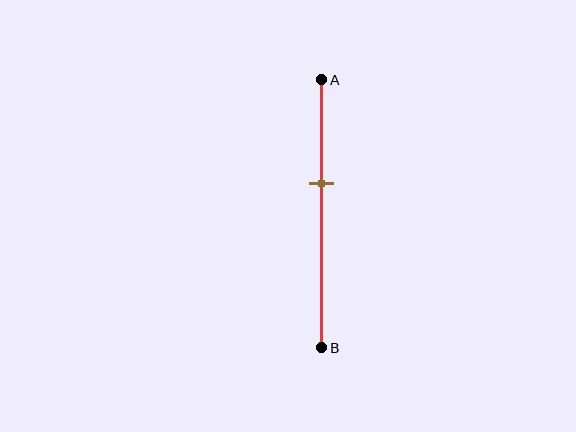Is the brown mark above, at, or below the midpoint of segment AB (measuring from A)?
The brown mark is above the midpoint of segment AB.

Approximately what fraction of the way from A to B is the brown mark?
The brown mark is approximately 40% of the way from A to B.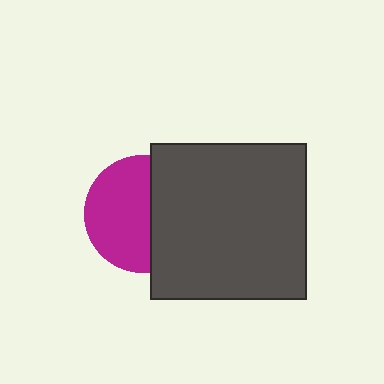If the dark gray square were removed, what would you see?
You would see the complete magenta circle.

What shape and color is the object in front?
The object in front is a dark gray square.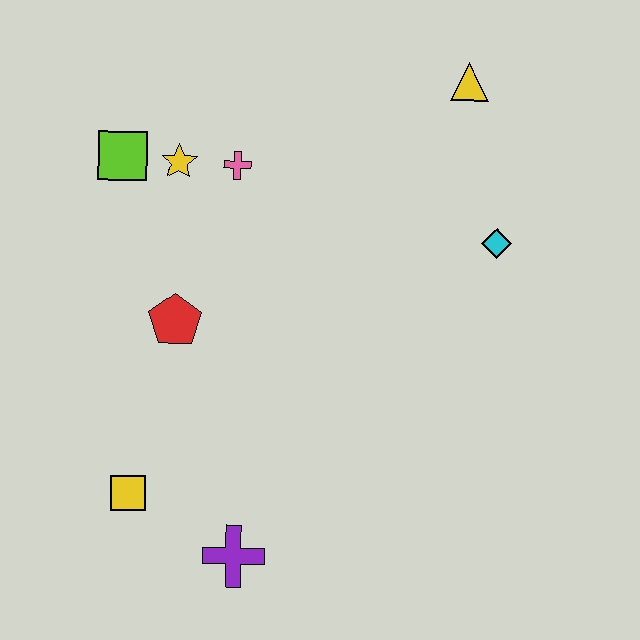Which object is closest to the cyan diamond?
The yellow triangle is closest to the cyan diamond.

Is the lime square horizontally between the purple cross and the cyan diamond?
No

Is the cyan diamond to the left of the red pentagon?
No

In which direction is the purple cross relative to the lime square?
The purple cross is below the lime square.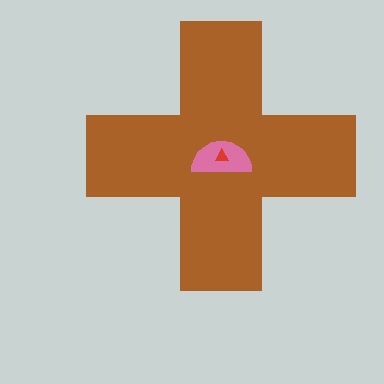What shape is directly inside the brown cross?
The pink semicircle.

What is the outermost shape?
The brown cross.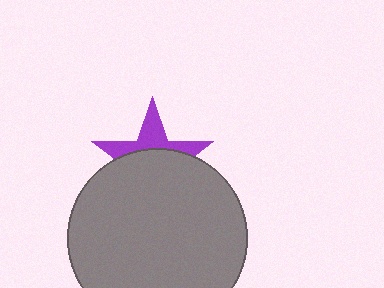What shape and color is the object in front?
The object in front is a gray circle.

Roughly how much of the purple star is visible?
A small part of it is visible (roughly 37%).